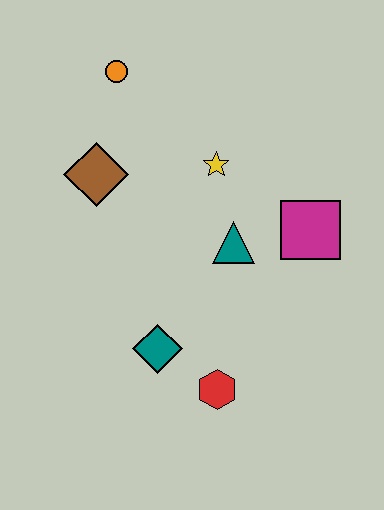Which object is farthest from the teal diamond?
The orange circle is farthest from the teal diamond.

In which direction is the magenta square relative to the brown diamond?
The magenta square is to the right of the brown diamond.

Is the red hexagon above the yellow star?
No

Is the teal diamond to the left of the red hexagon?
Yes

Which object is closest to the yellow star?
The teal triangle is closest to the yellow star.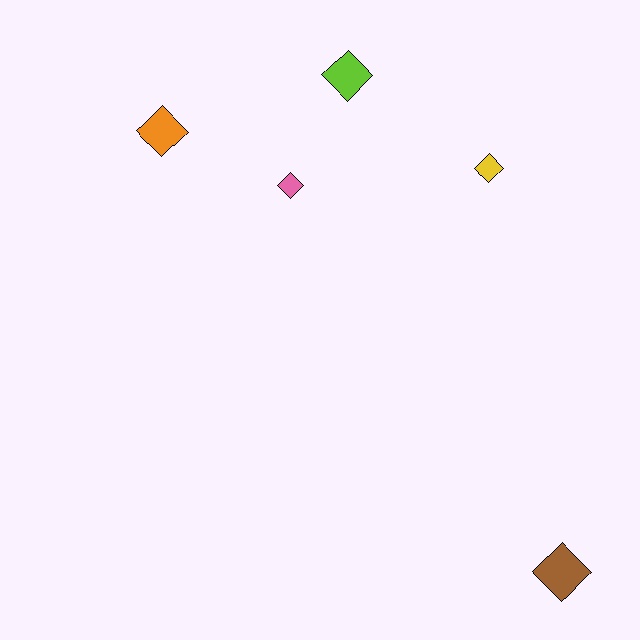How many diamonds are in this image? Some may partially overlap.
There are 5 diamonds.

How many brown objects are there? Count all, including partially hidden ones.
There is 1 brown object.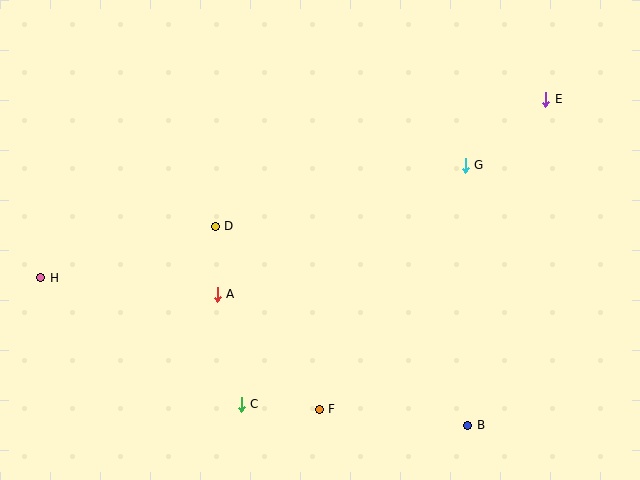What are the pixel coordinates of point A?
Point A is at (217, 294).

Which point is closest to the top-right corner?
Point E is closest to the top-right corner.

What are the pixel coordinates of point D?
Point D is at (215, 226).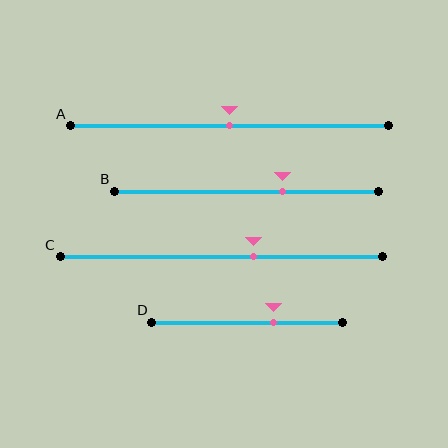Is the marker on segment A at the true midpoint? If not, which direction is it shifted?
Yes, the marker on segment A is at the true midpoint.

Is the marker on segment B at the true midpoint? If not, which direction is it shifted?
No, the marker on segment B is shifted to the right by about 14% of the segment length.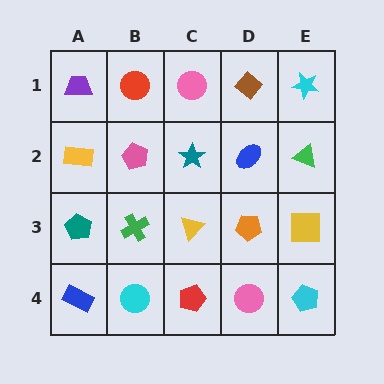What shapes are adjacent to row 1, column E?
A green triangle (row 2, column E), a brown diamond (row 1, column D).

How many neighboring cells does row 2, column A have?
3.